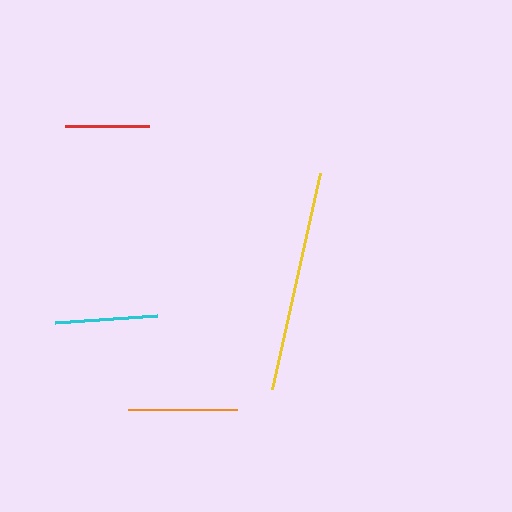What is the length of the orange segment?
The orange segment is approximately 110 pixels long.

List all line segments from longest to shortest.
From longest to shortest: yellow, orange, cyan, red.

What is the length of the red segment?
The red segment is approximately 84 pixels long.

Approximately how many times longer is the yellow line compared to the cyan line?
The yellow line is approximately 2.2 times the length of the cyan line.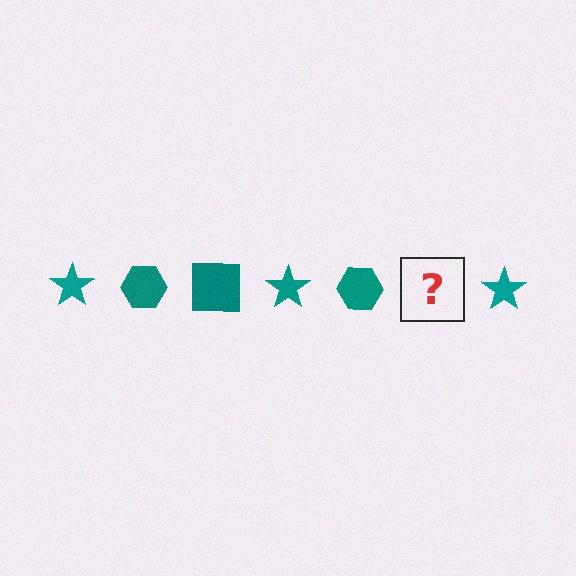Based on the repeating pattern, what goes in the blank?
The blank should be a teal square.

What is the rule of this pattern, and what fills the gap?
The rule is that the pattern cycles through star, hexagon, square shapes in teal. The gap should be filled with a teal square.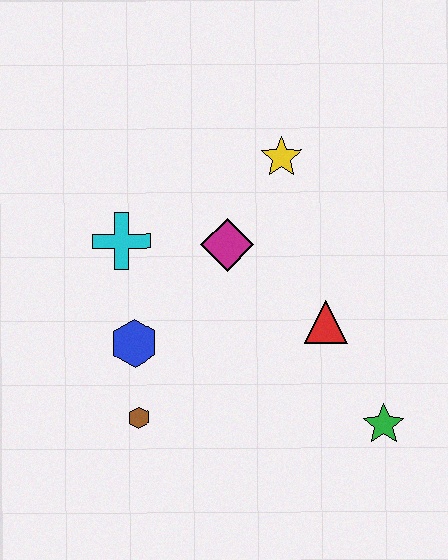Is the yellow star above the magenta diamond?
Yes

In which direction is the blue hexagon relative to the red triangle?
The blue hexagon is to the left of the red triangle.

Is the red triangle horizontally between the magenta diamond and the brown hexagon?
No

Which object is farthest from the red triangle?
The cyan cross is farthest from the red triangle.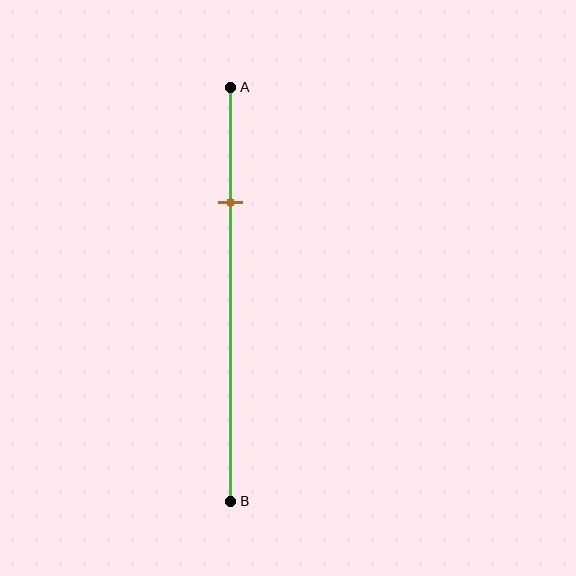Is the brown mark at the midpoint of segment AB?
No, the mark is at about 30% from A, not at the 50% midpoint.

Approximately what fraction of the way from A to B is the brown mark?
The brown mark is approximately 30% of the way from A to B.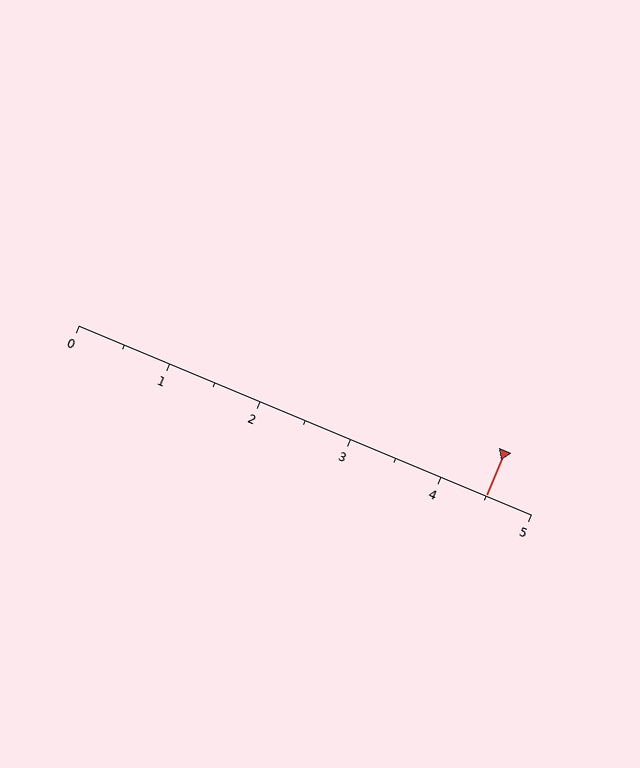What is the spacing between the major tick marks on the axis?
The major ticks are spaced 1 apart.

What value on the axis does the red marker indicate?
The marker indicates approximately 4.5.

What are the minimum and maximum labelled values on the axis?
The axis runs from 0 to 5.